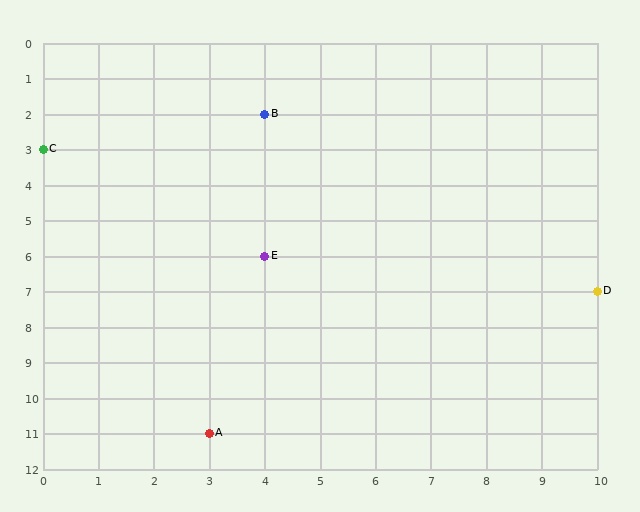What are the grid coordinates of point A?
Point A is at grid coordinates (3, 11).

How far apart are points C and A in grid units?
Points C and A are 3 columns and 8 rows apart (about 8.5 grid units diagonally).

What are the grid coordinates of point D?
Point D is at grid coordinates (10, 7).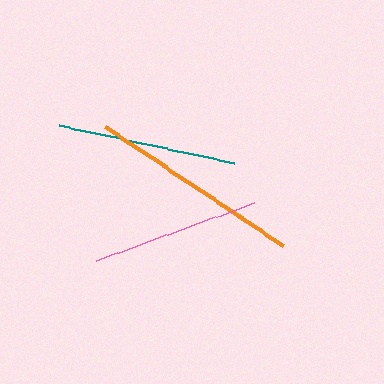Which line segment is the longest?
The orange line is the longest at approximately 214 pixels.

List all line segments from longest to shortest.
From longest to shortest: orange, teal, pink.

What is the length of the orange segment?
The orange segment is approximately 214 pixels long.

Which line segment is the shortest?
The pink line is the shortest at approximately 168 pixels.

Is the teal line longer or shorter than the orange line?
The orange line is longer than the teal line.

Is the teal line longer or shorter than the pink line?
The teal line is longer than the pink line.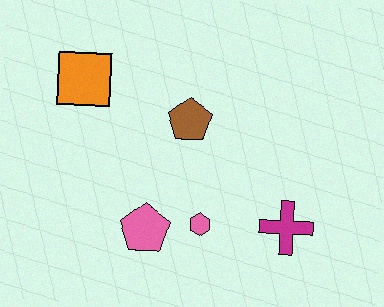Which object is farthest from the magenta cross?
The orange square is farthest from the magenta cross.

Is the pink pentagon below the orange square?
Yes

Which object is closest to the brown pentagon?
The pink hexagon is closest to the brown pentagon.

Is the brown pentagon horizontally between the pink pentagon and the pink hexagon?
Yes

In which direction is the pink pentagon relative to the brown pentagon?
The pink pentagon is below the brown pentagon.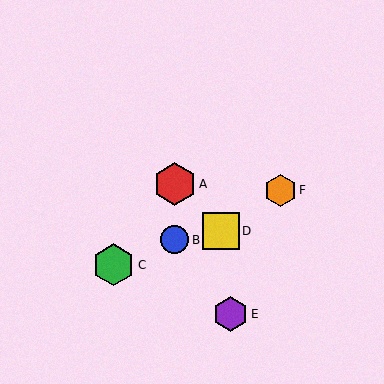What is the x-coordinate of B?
Object B is at x≈175.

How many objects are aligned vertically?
2 objects (A, B) are aligned vertically.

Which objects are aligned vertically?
Objects A, B are aligned vertically.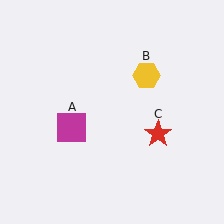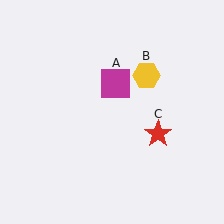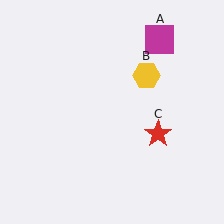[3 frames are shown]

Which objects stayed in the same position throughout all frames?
Yellow hexagon (object B) and red star (object C) remained stationary.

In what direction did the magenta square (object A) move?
The magenta square (object A) moved up and to the right.